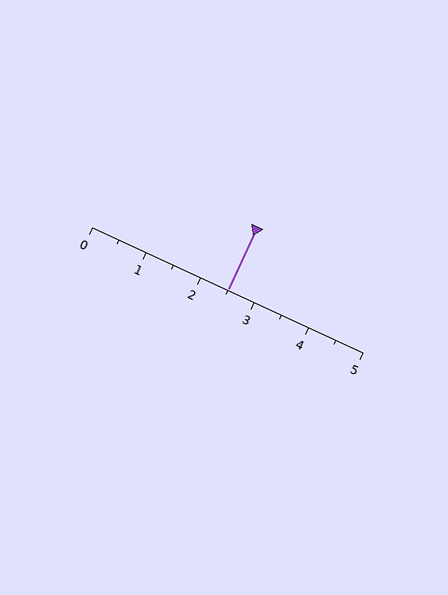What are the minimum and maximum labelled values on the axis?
The axis runs from 0 to 5.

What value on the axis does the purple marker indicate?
The marker indicates approximately 2.5.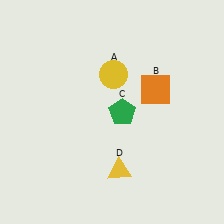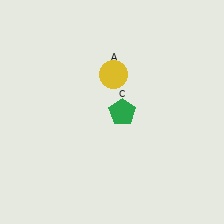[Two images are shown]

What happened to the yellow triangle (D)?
The yellow triangle (D) was removed in Image 2. It was in the bottom-right area of Image 1.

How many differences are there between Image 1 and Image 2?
There are 2 differences between the two images.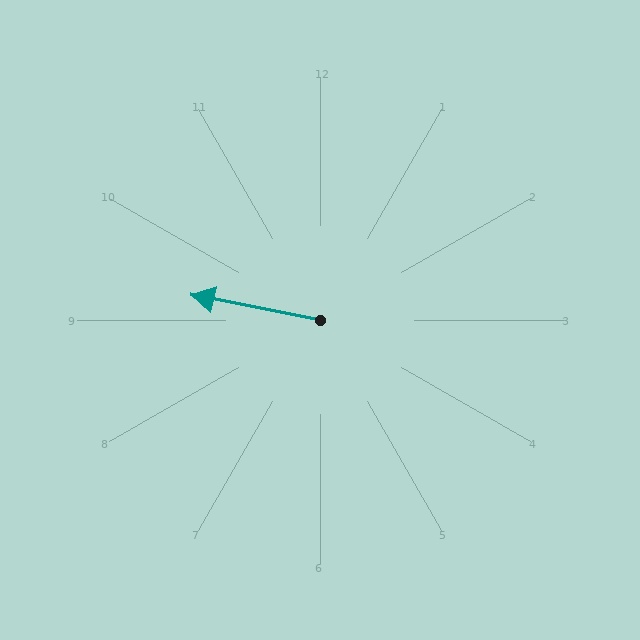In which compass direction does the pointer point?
West.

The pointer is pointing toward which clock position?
Roughly 9 o'clock.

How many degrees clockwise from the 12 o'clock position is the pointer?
Approximately 281 degrees.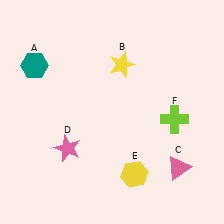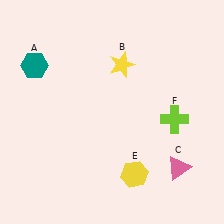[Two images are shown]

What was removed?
The pink star (D) was removed in Image 2.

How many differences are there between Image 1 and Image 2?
There is 1 difference between the two images.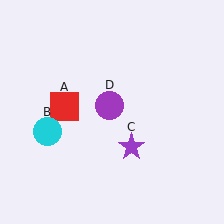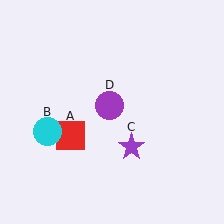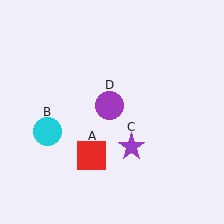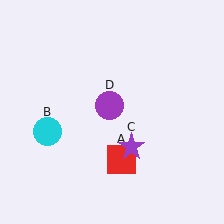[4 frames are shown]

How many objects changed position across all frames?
1 object changed position: red square (object A).